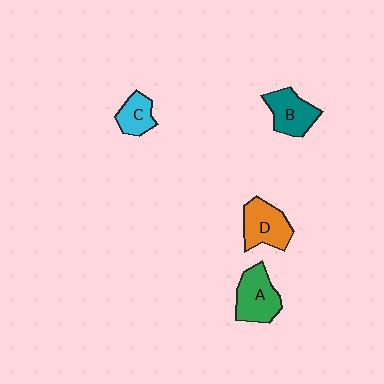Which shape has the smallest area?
Shape C (cyan).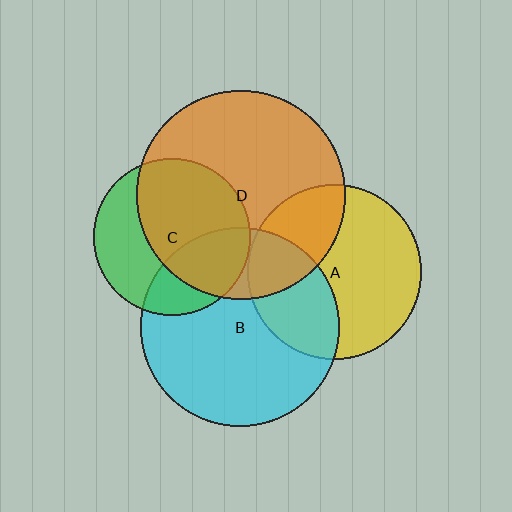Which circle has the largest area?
Circle D (orange).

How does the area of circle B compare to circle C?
Approximately 1.6 times.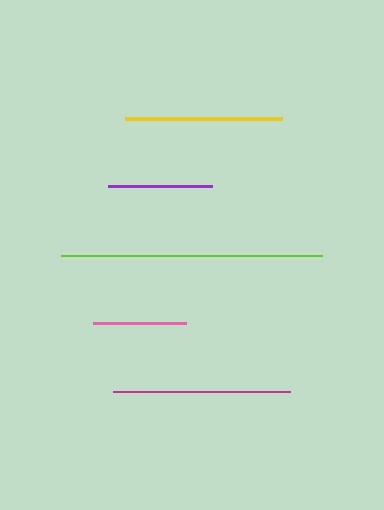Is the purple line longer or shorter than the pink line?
The purple line is longer than the pink line.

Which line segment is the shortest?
The pink line is the shortest at approximately 93 pixels.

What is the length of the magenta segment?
The magenta segment is approximately 177 pixels long.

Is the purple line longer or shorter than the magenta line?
The magenta line is longer than the purple line.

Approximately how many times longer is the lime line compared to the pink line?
The lime line is approximately 2.8 times the length of the pink line.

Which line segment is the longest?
The lime line is the longest at approximately 261 pixels.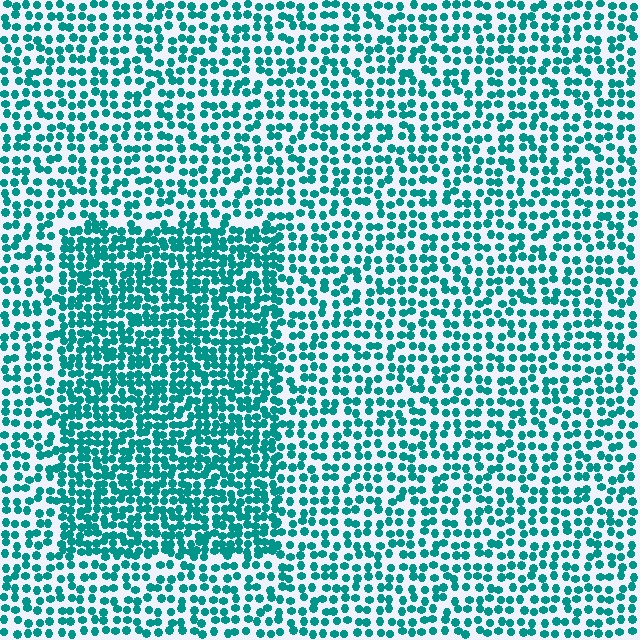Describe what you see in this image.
The image contains small teal elements arranged at two different densities. A rectangle-shaped region is visible where the elements are more densely packed than the surrounding area.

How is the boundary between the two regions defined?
The boundary is defined by a change in element density (approximately 1.7x ratio). All elements are the same color, size, and shape.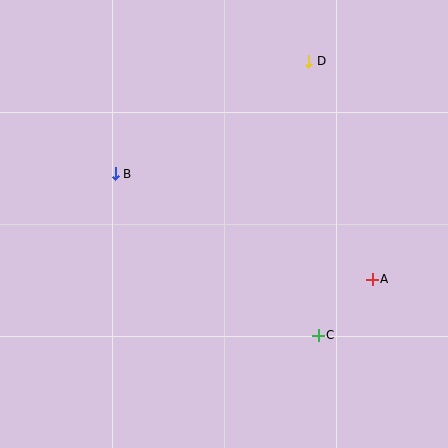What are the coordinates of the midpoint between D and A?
The midpoint between D and A is at (341, 170).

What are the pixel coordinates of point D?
Point D is at (309, 61).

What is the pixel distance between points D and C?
The distance between D and C is 274 pixels.